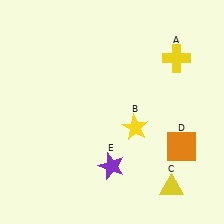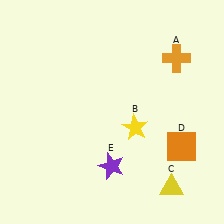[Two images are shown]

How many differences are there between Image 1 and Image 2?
There is 1 difference between the two images.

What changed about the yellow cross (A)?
In Image 1, A is yellow. In Image 2, it changed to orange.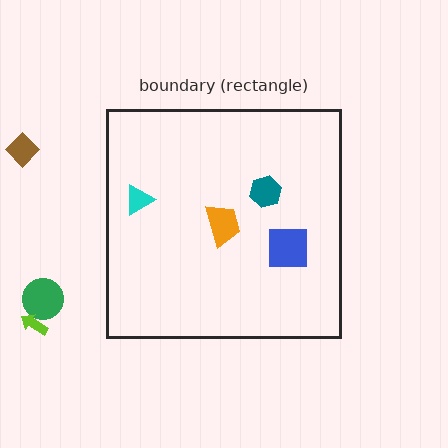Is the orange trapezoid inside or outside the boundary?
Inside.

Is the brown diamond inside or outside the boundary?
Outside.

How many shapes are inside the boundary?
4 inside, 3 outside.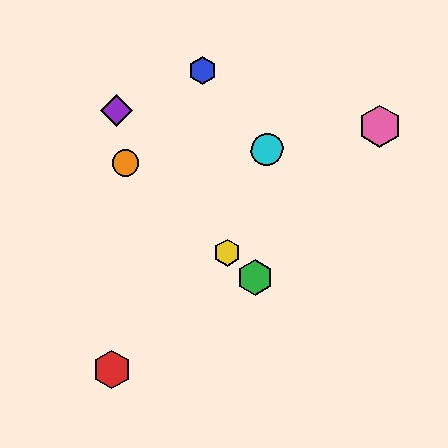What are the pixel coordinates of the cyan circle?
The cyan circle is at (267, 150).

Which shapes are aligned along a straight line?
The green hexagon, the yellow hexagon, the orange circle are aligned along a straight line.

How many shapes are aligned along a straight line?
3 shapes (the green hexagon, the yellow hexagon, the orange circle) are aligned along a straight line.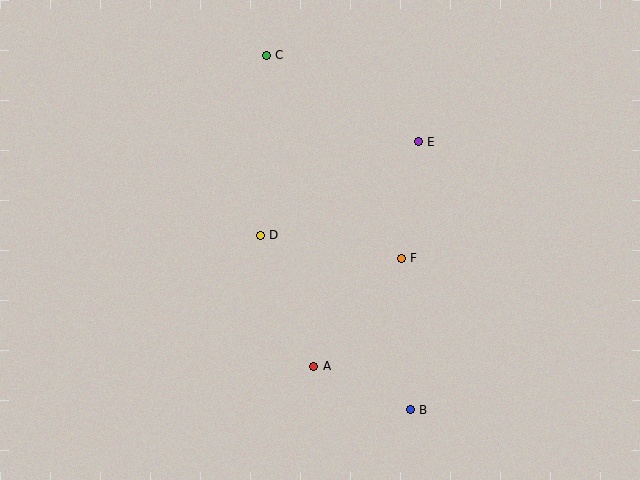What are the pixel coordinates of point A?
Point A is at (314, 366).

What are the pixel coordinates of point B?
Point B is at (410, 410).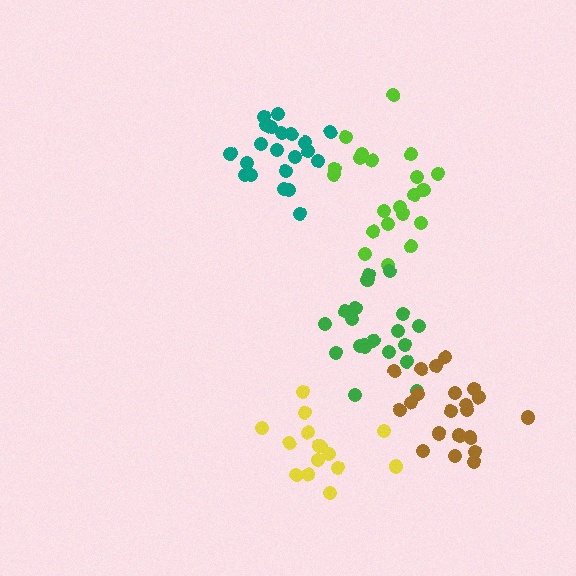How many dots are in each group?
Group 1: 21 dots, Group 2: 21 dots, Group 3: 15 dots, Group 4: 21 dots, Group 5: 21 dots (99 total).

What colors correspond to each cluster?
The clusters are colored: lime, green, yellow, teal, brown.